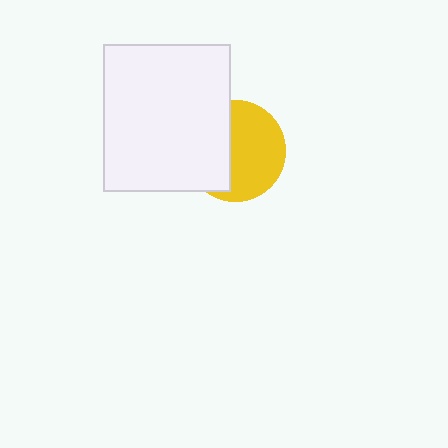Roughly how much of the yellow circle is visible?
About half of it is visible (roughly 57%).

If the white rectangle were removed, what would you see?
You would see the complete yellow circle.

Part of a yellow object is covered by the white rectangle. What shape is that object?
It is a circle.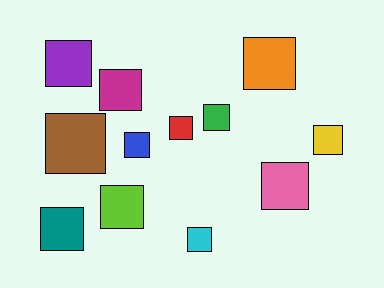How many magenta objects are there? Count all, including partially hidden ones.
There is 1 magenta object.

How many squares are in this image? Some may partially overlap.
There are 12 squares.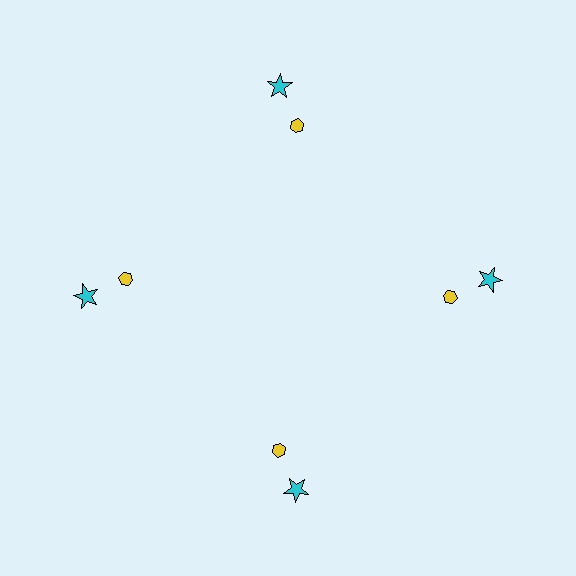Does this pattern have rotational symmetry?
Yes, this pattern has 4-fold rotational symmetry. It looks the same after rotating 90 degrees around the center.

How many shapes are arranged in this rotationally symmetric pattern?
There are 8 shapes, arranged in 4 groups of 2.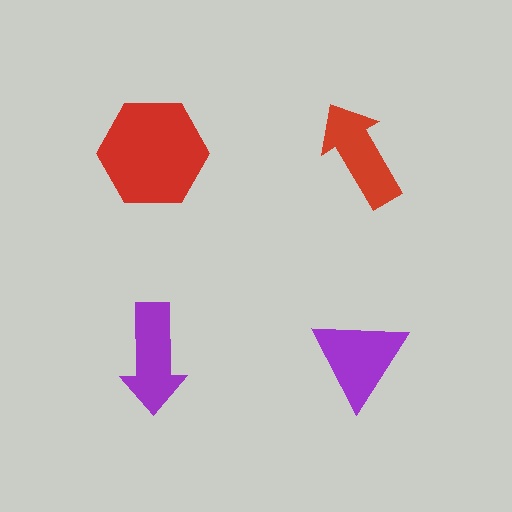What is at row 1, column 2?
A red arrow.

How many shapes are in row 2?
2 shapes.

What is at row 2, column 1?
A purple arrow.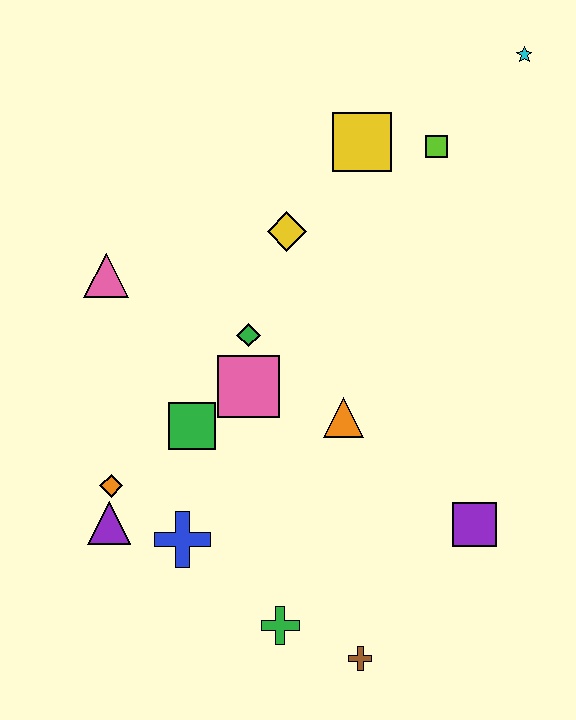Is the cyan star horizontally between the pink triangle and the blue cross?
No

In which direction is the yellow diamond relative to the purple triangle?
The yellow diamond is above the purple triangle.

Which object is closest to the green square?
The pink square is closest to the green square.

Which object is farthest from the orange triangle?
The cyan star is farthest from the orange triangle.